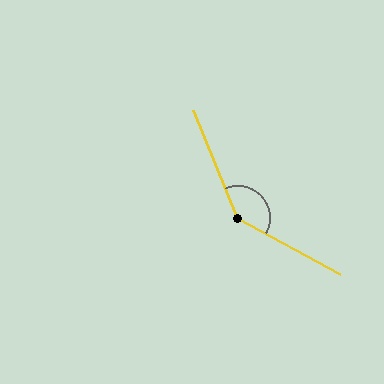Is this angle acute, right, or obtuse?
It is obtuse.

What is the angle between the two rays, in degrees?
Approximately 141 degrees.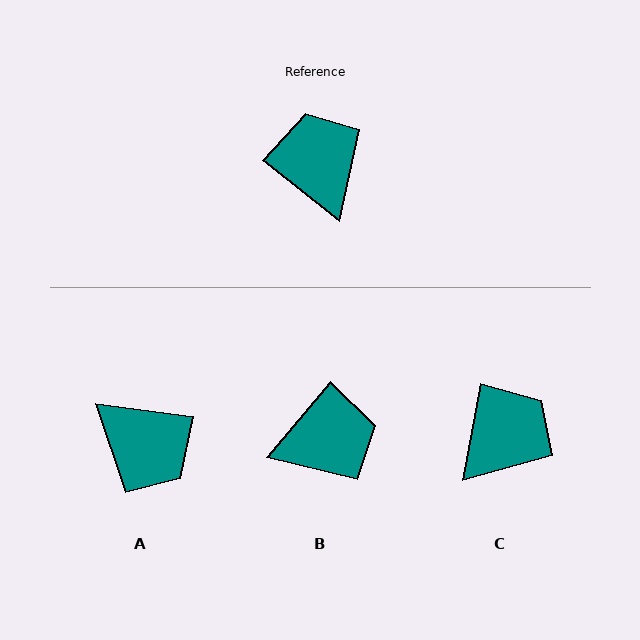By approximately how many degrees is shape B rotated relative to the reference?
Approximately 92 degrees clockwise.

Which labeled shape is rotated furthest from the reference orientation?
A, about 149 degrees away.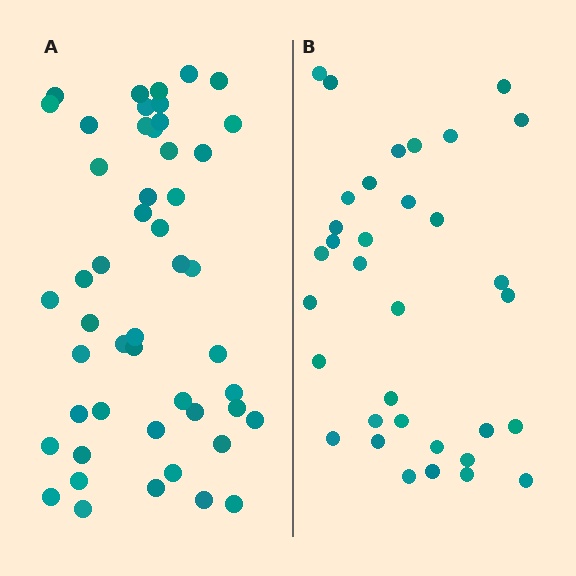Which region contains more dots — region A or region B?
Region A (the left region) has more dots.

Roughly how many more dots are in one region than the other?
Region A has approximately 15 more dots than region B.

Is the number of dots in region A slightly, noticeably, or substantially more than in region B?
Region A has noticeably more, but not dramatically so. The ratio is roughly 1.4 to 1.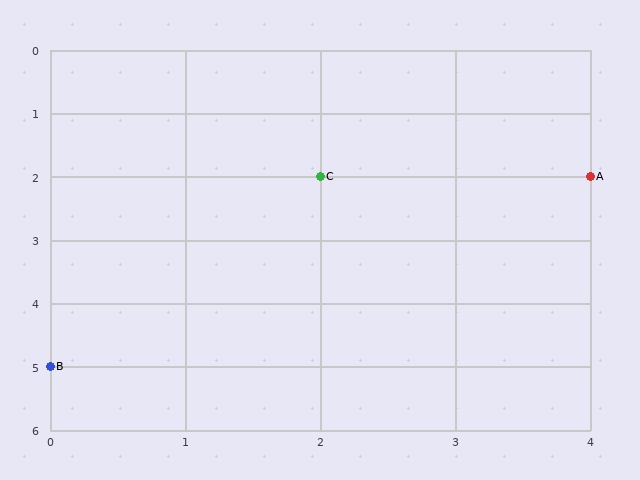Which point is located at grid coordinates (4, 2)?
Point A is at (4, 2).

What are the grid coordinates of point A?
Point A is at grid coordinates (4, 2).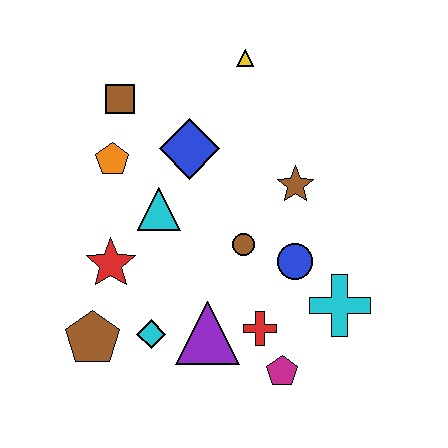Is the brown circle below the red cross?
No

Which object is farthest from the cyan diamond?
The yellow triangle is farthest from the cyan diamond.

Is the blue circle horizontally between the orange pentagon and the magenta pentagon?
No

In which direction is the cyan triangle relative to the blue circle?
The cyan triangle is to the left of the blue circle.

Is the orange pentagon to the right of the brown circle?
No